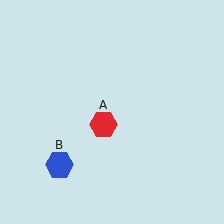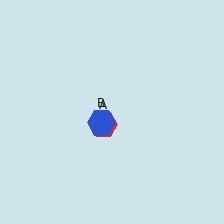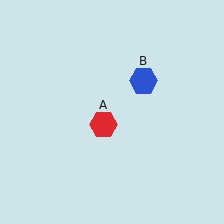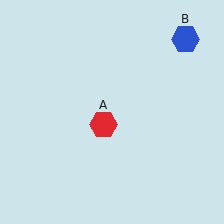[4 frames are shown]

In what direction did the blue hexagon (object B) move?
The blue hexagon (object B) moved up and to the right.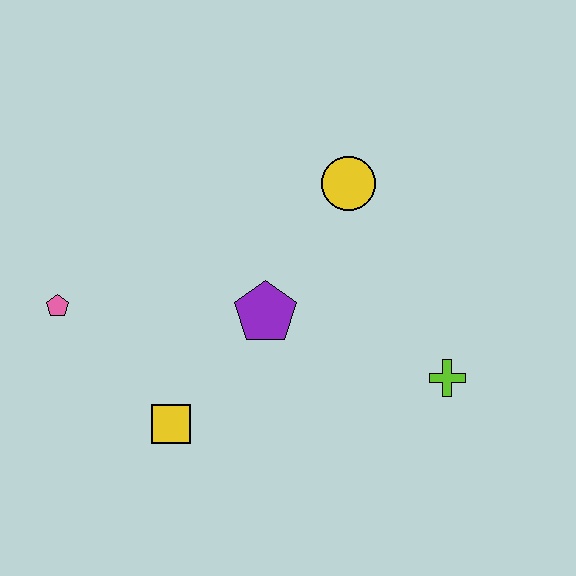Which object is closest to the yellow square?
The purple pentagon is closest to the yellow square.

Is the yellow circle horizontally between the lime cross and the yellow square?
Yes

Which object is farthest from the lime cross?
The pink pentagon is farthest from the lime cross.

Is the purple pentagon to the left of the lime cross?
Yes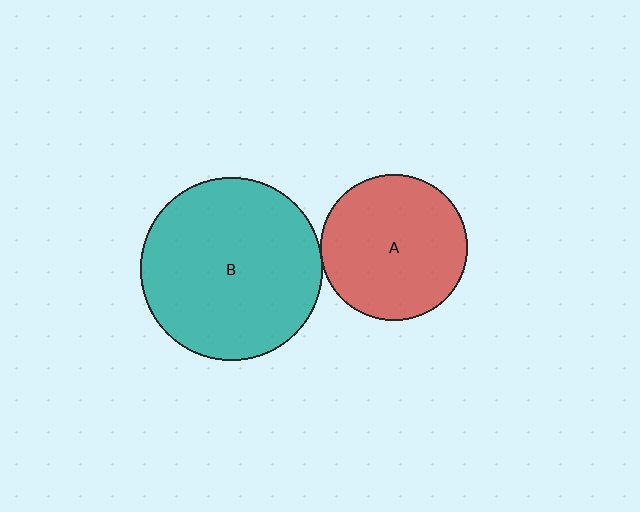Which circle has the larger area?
Circle B (teal).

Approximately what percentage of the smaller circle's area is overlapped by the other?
Approximately 5%.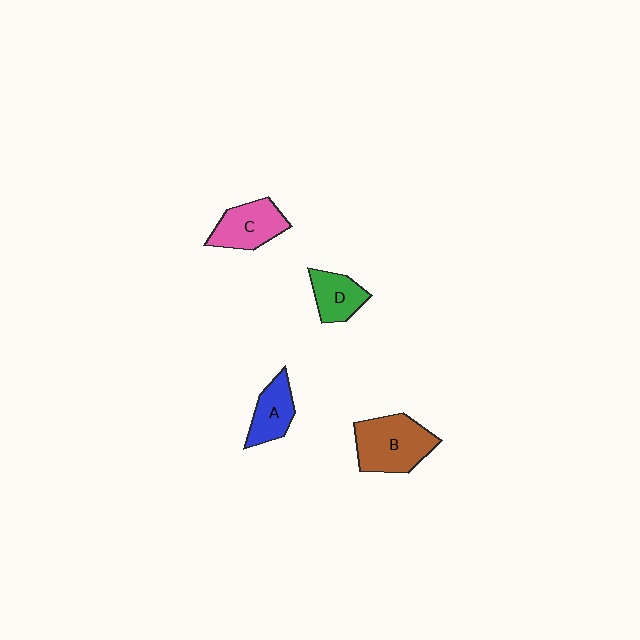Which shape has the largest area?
Shape B (brown).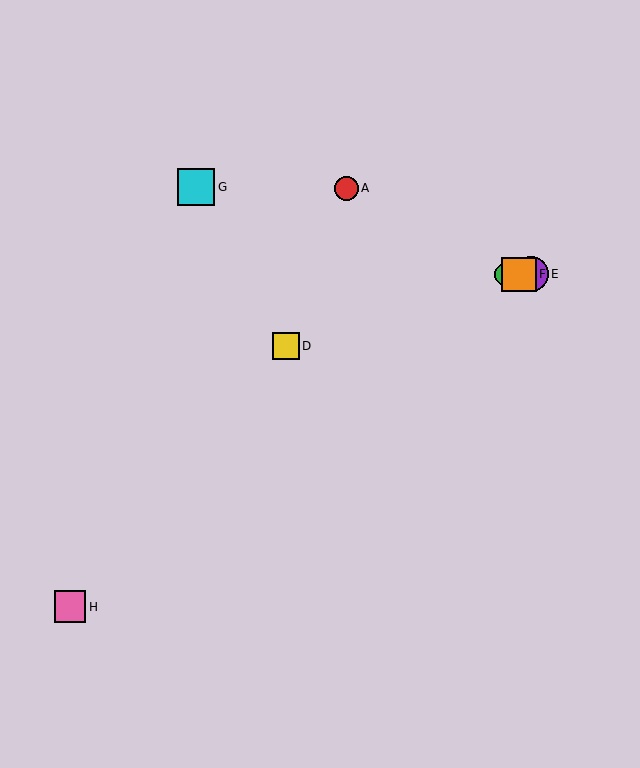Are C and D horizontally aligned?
No, C is at y≈274 and D is at y≈346.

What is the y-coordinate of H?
Object H is at y≈607.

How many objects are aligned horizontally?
4 objects (B, C, E, F) are aligned horizontally.